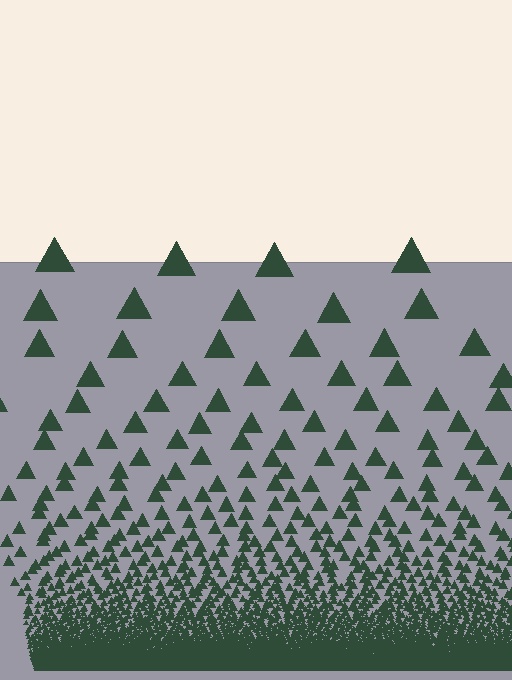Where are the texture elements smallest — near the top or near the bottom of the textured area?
Near the bottom.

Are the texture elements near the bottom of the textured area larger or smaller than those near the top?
Smaller. The gradient is inverted — elements near the bottom are smaller and denser.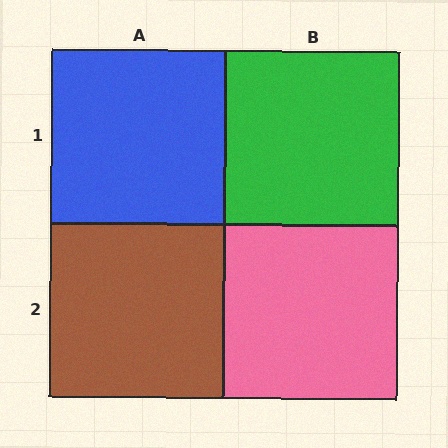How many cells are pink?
1 cell is pink.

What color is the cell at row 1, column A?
Blue.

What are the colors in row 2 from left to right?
Brown, pink.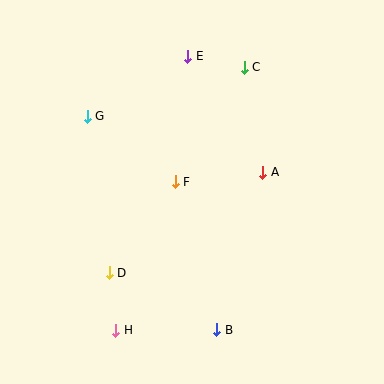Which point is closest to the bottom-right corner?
Point B is closest to the bottom-right corner.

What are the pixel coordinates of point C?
Point C is at (244, 67).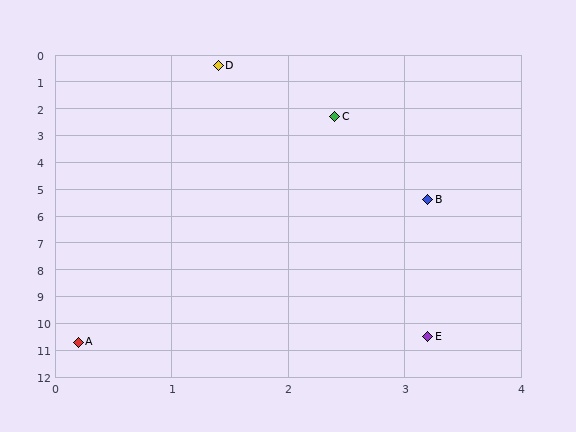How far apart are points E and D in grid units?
Points E and D are about 10.3 grid units apart.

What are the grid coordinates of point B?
Point B is at approximately (3.2, 5.4).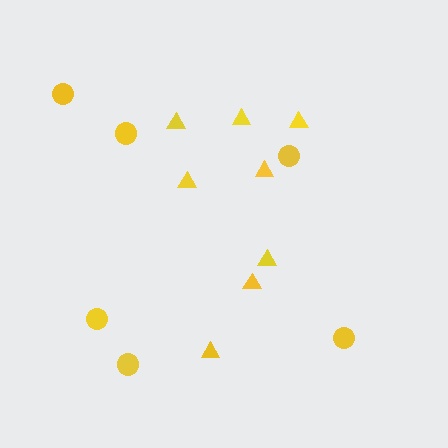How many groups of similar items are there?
There are 2 groups: one group of triangles (8) and one group of circles (6).